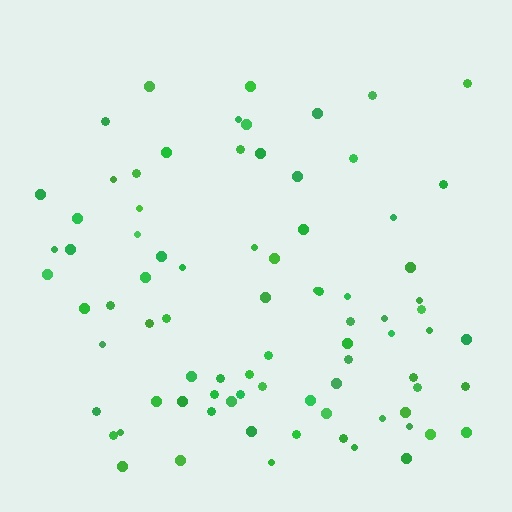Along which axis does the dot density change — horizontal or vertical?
Vertical.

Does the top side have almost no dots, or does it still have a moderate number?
Still a moderate number, just noticeably fewer than the bottom.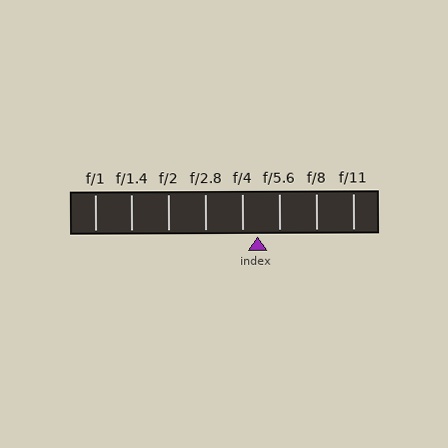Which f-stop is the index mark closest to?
The index mark is closest to f/4.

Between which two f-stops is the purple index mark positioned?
The index mark is between f/4 and f/5.6.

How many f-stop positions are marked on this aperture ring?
There are 8 f-stop positions marked.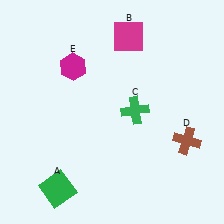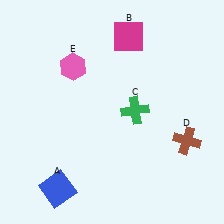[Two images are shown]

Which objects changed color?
A changed from green to blue. E changed from magenta to pink.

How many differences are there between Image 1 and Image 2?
There are 2 differences between the two images.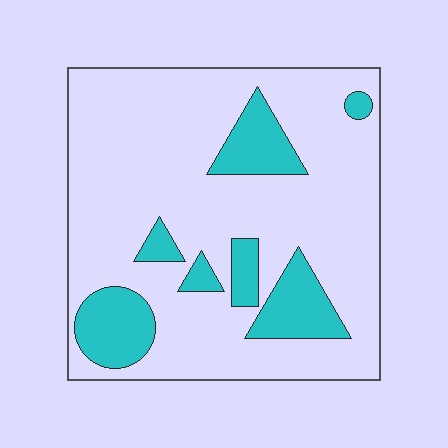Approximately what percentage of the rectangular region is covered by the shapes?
Approximately 20%.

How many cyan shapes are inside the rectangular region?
7.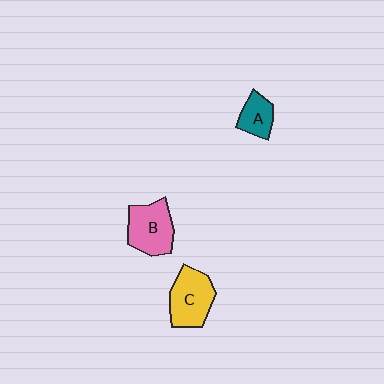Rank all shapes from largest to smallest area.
From largest to smallest: C (yellow), B (pink), A (teal).